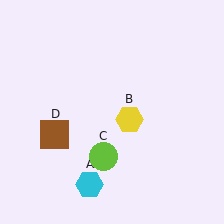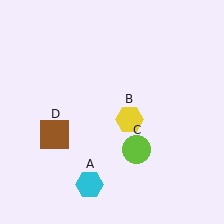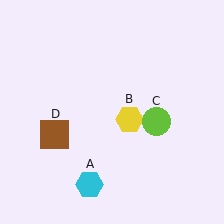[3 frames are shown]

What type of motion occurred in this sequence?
The lime circle (object C) rotated counterclockwise around the center of the scene.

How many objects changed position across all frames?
1 object changed position: lime circle (object C).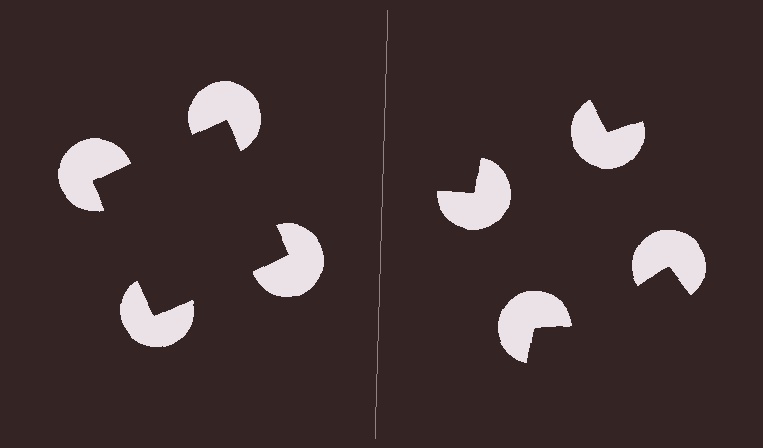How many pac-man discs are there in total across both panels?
8 — 4 on each side.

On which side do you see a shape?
An illusory square appears on the left side. On the right side the wedge cuts are rotated, so no coherent shape forms.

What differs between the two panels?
The pac-man discs are positioned identically on both sides; only the wedge orientations differ. On the left they align to a square; on the right they are misaligned.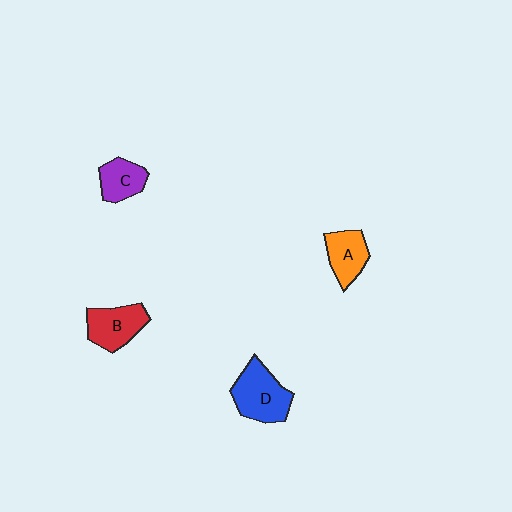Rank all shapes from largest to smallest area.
From largest to smallest: D (blue), B (red), A (orange), C (purple).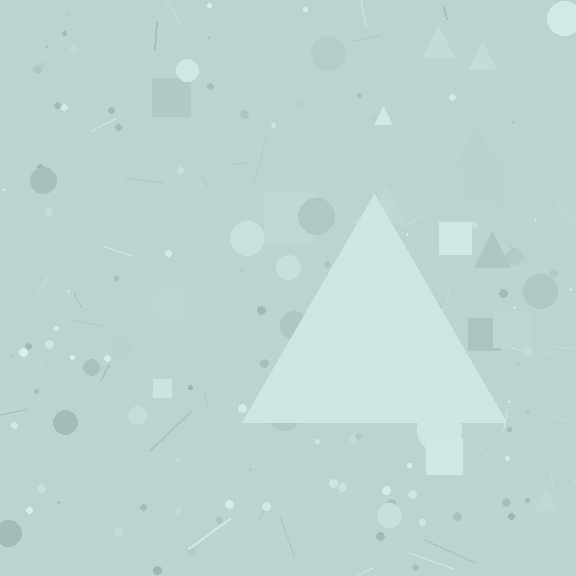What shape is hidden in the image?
A triangle is hidden in the image.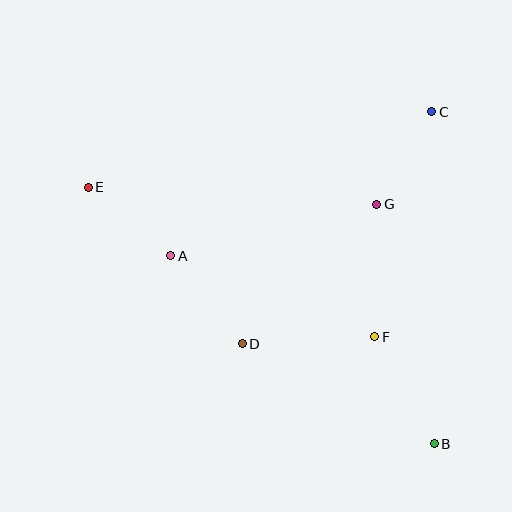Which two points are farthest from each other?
Points B and E are farthest from each other.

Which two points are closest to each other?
Points A and E are closest to each other.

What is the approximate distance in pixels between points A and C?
The distance between A and C is approximately 298 pixels.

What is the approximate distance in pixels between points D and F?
The distance between D and F is approximately 133 pixels.